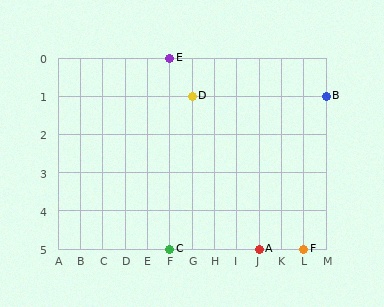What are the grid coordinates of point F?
Point F is at grid coordinates (L, 5).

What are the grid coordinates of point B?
Point B is at grid coordinates (M, 1).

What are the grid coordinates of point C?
Point C is at grid coordinates (F, 5).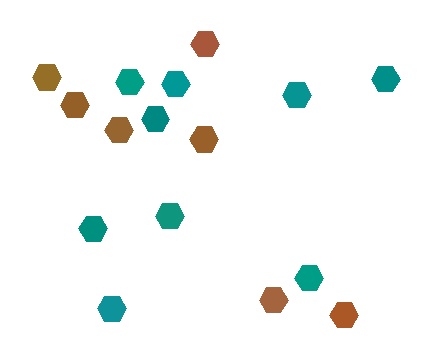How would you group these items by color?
There are 2 groups: one group of brown hexagons (7) and one group of teal hexagons (9).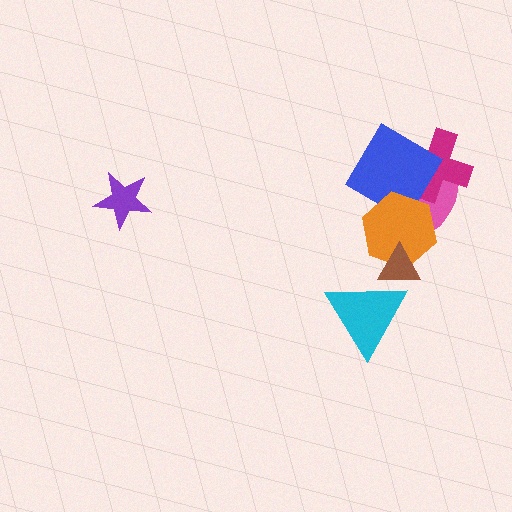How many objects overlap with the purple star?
0 objects overlap with the purple star.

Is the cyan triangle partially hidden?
Yes, it is partially covered by another shape.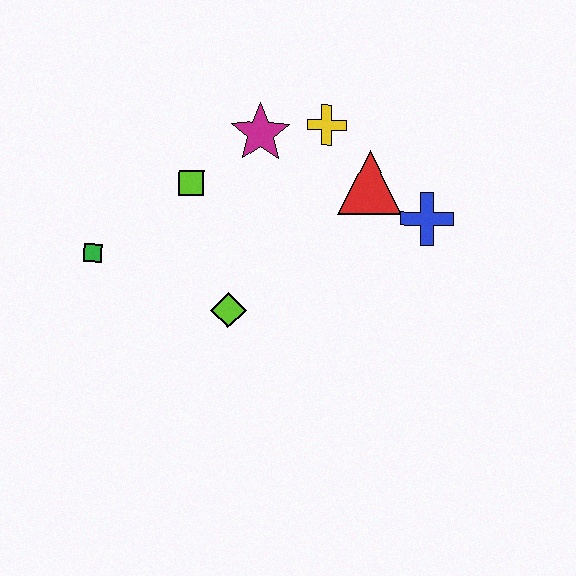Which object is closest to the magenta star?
The yellow cross is closest to the magenta star.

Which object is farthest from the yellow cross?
The green square is farthest from the yellow cross.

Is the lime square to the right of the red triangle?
No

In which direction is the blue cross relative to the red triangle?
The blue cross is to the right of the red triangle.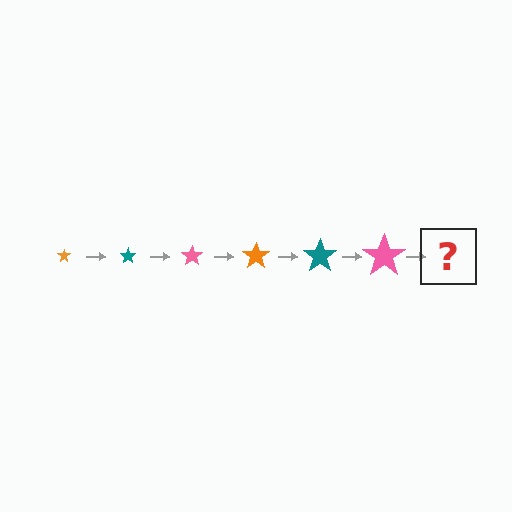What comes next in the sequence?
The next element should be an orange star, larger than the previous one.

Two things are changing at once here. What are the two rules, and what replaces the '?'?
The two rules are that the star grows larger each step and the color cycles through orange, teal, and pink. The '?' should be an orange star, larger than the previous one.